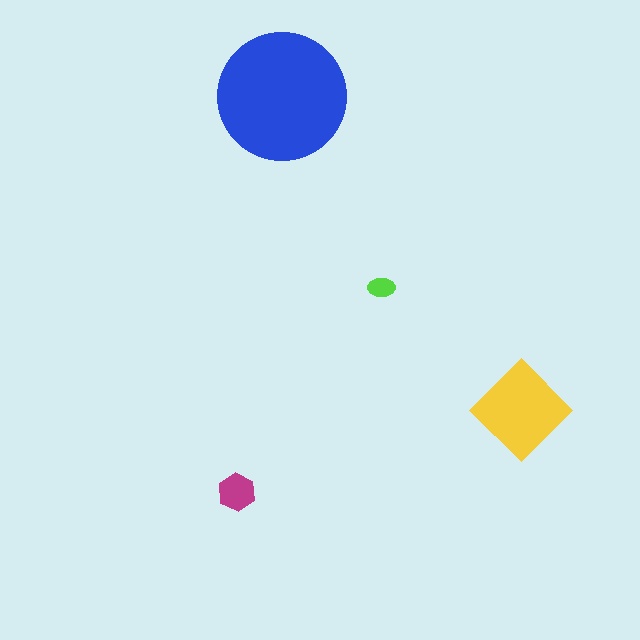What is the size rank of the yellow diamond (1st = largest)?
2nd.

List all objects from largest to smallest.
The blue circle, the yellow diamond, the magenta hexagon, the lime ellipse.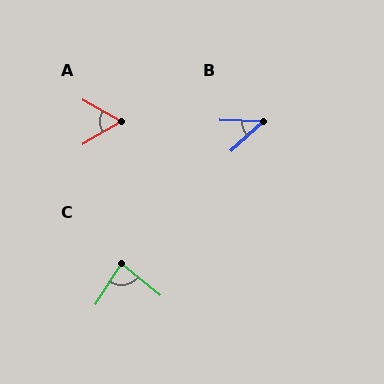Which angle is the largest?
C, at approximately 83 degrees.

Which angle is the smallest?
B, at approximately 44 degrees.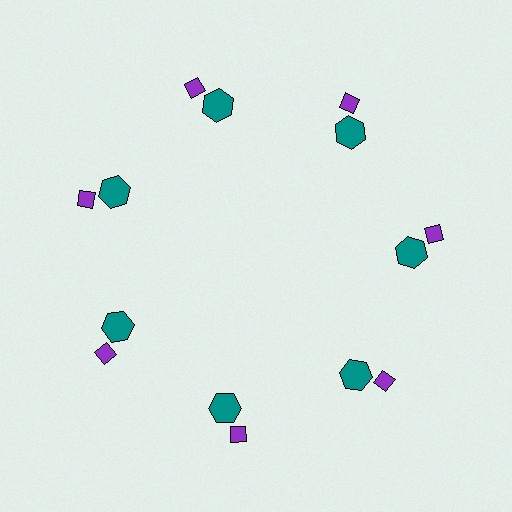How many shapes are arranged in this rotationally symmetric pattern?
There are 14 shapes, arranged in 7 groups of 2.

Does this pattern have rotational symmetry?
Yes, this pattern has 7-fold rotational symmetry. It looks the same after rotating 51 degrees around the center.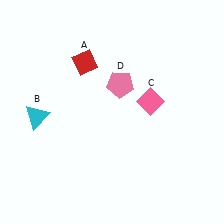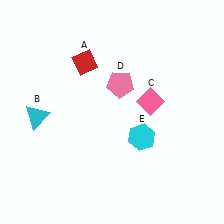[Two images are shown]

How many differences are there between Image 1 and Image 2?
There is 1 difference between the two images.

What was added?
A cyan hexagon (E) was added in Image 2.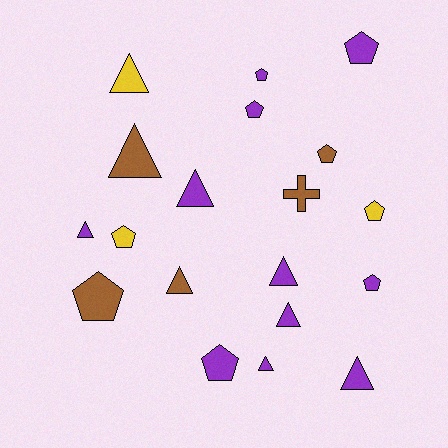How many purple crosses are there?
There are no purple crosses.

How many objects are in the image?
There are 19 objects.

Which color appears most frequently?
Purple, with 11 objects.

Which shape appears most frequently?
Pentagon, with 9 objects.